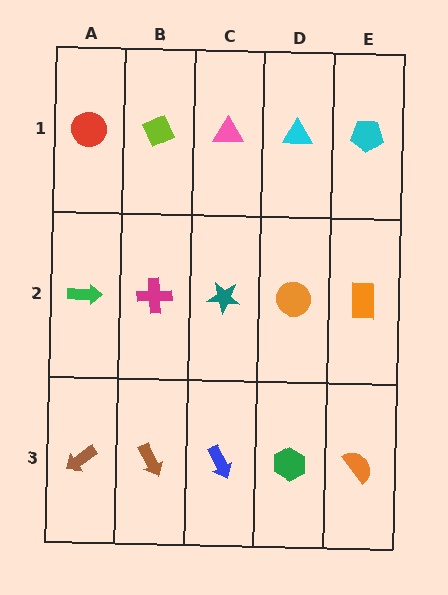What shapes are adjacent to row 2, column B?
A lime diamond (row 1, column B), a brown arrow (row 3, column B), a green arrow (row 2, column A), a teal star (row 2, column C).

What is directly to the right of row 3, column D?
An orange semicircle.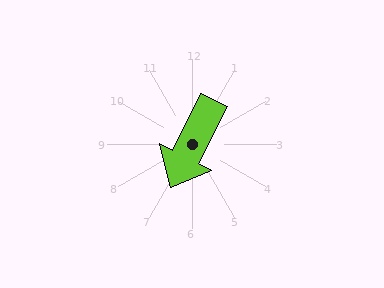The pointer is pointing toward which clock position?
Roughly 7 o'clock.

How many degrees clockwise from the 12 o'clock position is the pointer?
Approximately 207 degrees.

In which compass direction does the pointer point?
Southwest.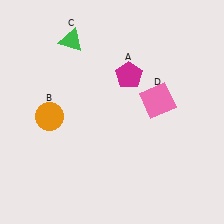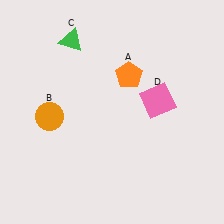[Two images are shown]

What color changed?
The pentagon (A) changed from magenta in Image 1 to orange in Image 2.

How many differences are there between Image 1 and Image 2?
There is 1 difference between the two images.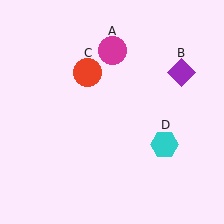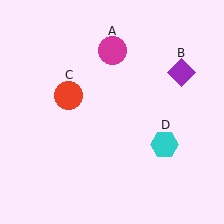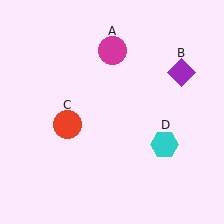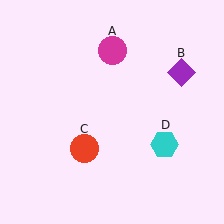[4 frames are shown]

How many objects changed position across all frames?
1 object changed position: red circle (object C).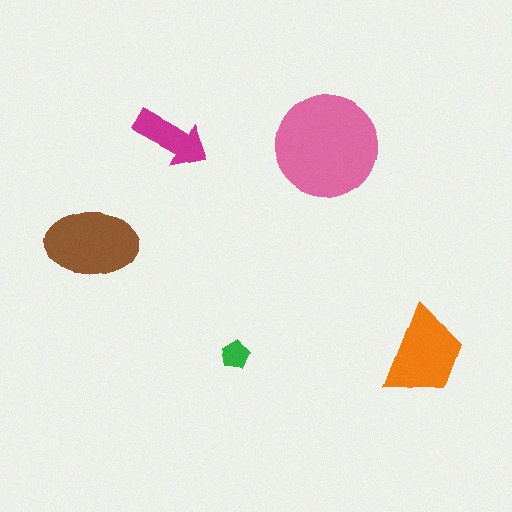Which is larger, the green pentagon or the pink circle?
The pink circle.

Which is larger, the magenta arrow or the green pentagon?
The magenta arrow.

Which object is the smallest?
The green pentagon.